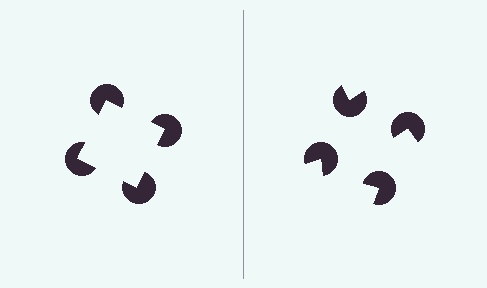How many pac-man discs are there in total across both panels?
8 — 4 on each side.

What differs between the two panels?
The pac-man discs are positioned identically on both sides; only the wedge orientations differ. On the left they align to a square; on the right they are misaligned.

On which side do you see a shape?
An illusory square appears on the left side. On the right side the wedge cuts are rotated, so no coherent shape forms.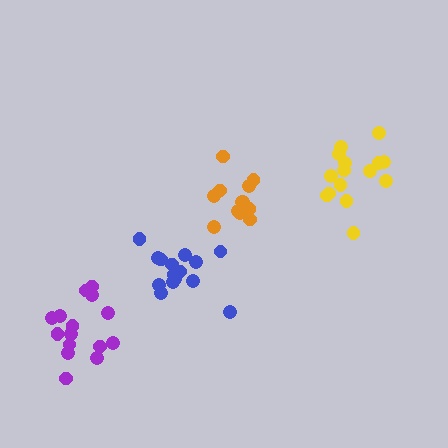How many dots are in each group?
Group 1: 16 dots, Group 2: 12 dots, Group 3: 15 dots, Group 4: 15 dots (58 total).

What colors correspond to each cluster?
The clusters are colored: blue, orange, purple, yellow.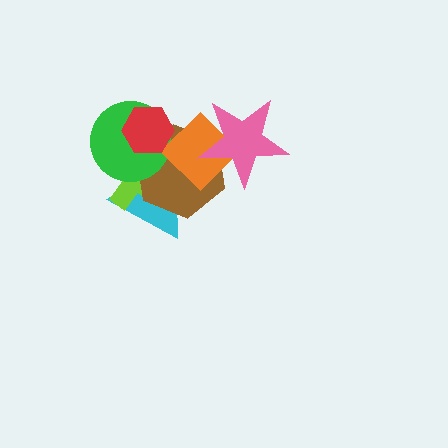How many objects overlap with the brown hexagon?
6 objects overlap with the brown hexagon.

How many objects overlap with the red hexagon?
3 objects overlap with the red hexagon.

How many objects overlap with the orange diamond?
5 objects overlap with the orange diamond.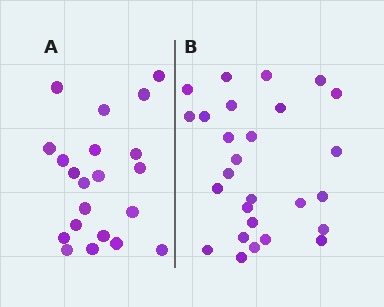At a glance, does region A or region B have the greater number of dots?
Region B (the right region) has more dots.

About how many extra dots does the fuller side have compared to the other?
Region B has about 6 more dots than region A.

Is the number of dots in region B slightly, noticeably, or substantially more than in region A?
Region B has noticeably more, but not dramatically so. The ratio is roughly 1.3 to 1.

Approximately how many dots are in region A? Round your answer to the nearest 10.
About 20 dots. (The exact count is 21, which rounds to 20.)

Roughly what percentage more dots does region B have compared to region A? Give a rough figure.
About 30% more.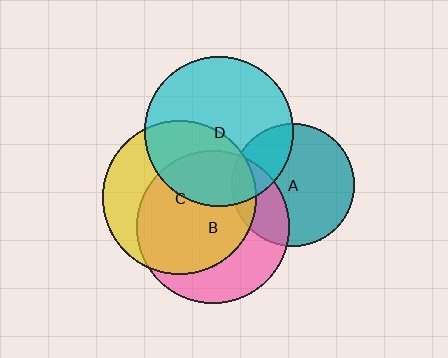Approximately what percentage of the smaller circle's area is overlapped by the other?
Approximately 25%.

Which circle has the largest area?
Circle C (yellow).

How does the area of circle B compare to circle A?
Approximately 1.5 times.